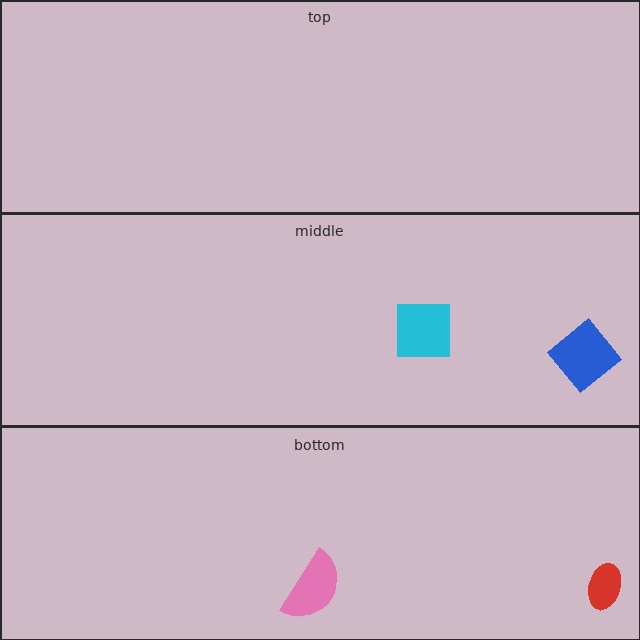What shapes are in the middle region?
The blue diamond, the cyan square.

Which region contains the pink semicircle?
The bottom region.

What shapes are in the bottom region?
The red ellipse, the pink semicircle.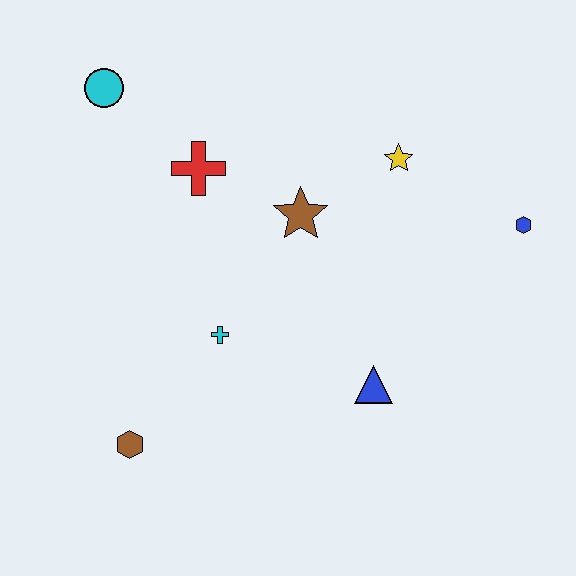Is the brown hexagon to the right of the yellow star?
No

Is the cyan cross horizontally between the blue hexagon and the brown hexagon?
Yes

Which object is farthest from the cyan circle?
The blue hexagon is farthest from the cyan circle.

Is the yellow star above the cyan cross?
Yes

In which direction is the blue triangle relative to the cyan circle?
The blue triangle is below the cyan circle.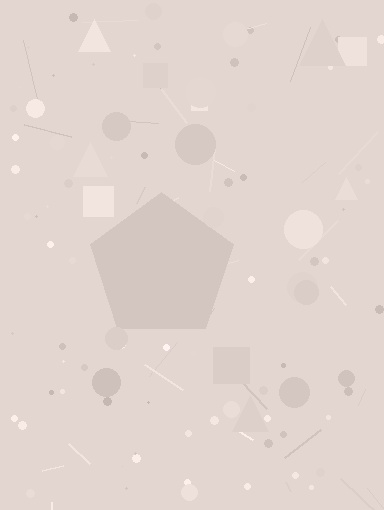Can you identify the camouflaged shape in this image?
The camouflaged shape is a pentagon.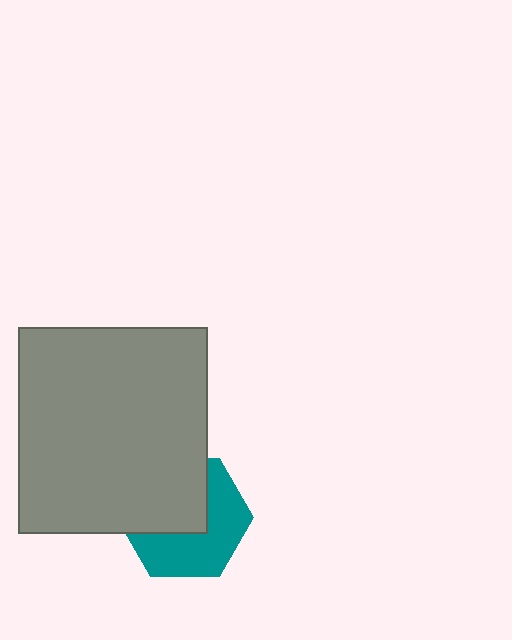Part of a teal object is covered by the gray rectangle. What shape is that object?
It is a hexagon.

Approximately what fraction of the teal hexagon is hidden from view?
Roughly 47% of the teal hexagon is hidden behind the gray rectangle.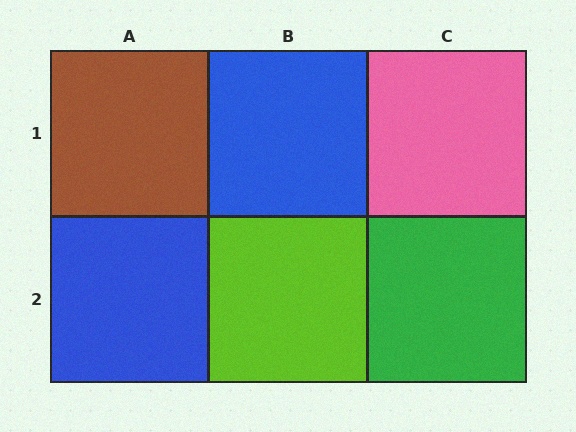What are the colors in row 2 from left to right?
Blue, lime, green.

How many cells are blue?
2 cells are blue.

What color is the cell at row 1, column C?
Pink.